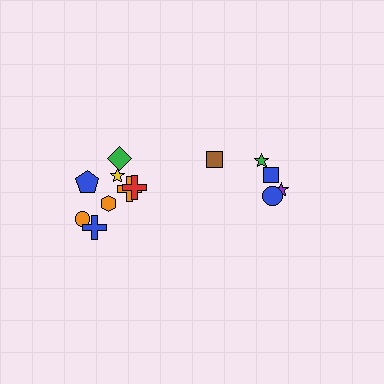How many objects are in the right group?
There are 5 objects.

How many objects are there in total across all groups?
There are 13 objects.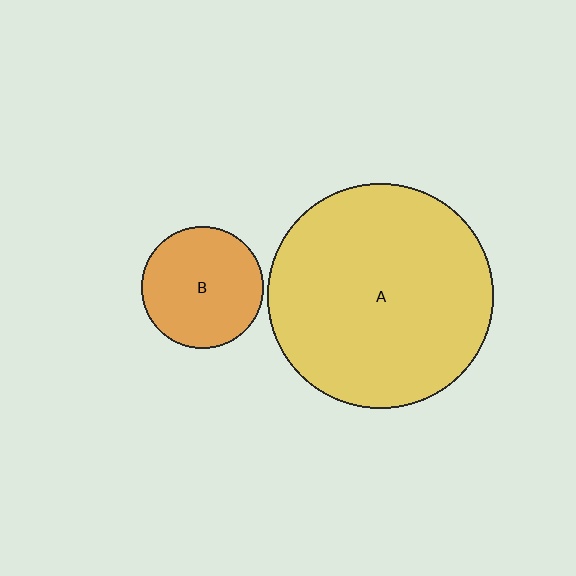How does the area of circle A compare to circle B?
Approximately 3.4 times.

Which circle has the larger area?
Circle A (yellow).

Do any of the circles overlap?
No, none of the circles overlap.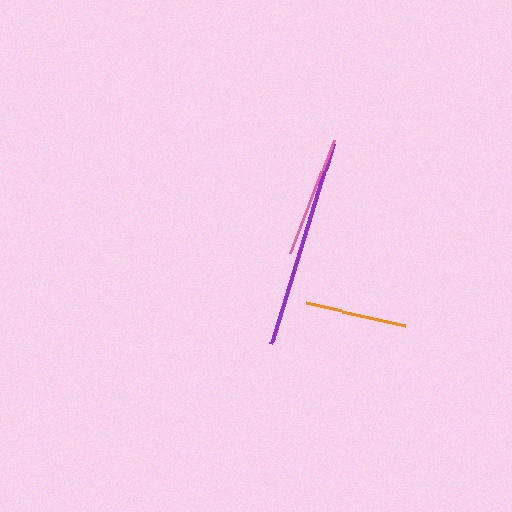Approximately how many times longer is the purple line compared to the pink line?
The purple line is approximately 1.7 times the length of the pink line.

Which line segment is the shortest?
The orange line is the shortest at approximately 101 pixels.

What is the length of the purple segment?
The purple segment is approximately 209 pixels long.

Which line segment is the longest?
The purple line is the longest at approximately 209 pixels.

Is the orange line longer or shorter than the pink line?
The pink line is longer than the orange line.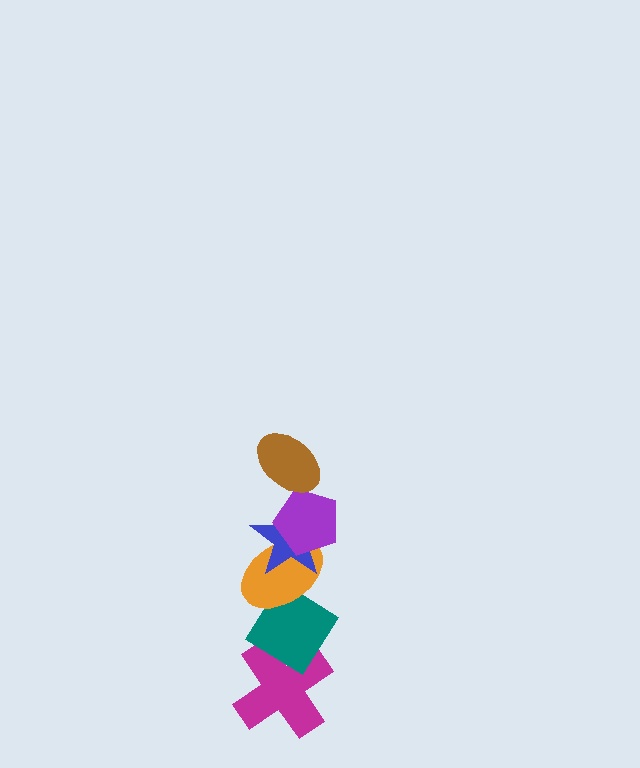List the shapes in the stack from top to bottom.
From top to bottom: the brown ellipse, the purple pentagon, the blue star, the orange ellipse, the teal diamond, the magenta cross.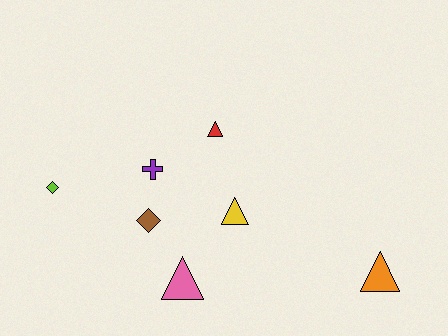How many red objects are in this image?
There is 1 red object.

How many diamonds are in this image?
There are 2 diamonds.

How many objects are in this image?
There are 7 objects.